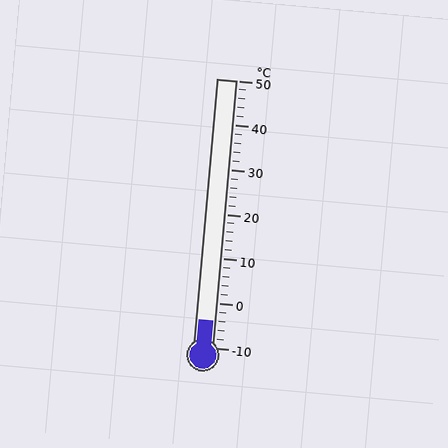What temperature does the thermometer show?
The thermometer shows approximately -4°C.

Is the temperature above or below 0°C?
The temperature is below 0°C.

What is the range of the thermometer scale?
The thermometer scale ranges from -10°C to 50°C.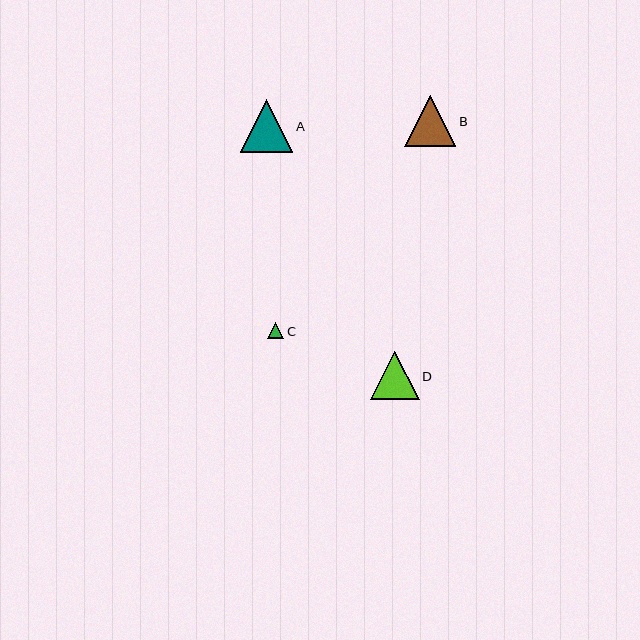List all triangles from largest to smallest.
From largest to smallest: A, B, D, C.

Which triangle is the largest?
Triangle A is the largest with a size of approximately 53 pixels.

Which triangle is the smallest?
Triangle C is the smallest with a size of approximately 17 pixels.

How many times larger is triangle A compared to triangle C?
Triangle A is approximately 3.2 times the size of triangle C.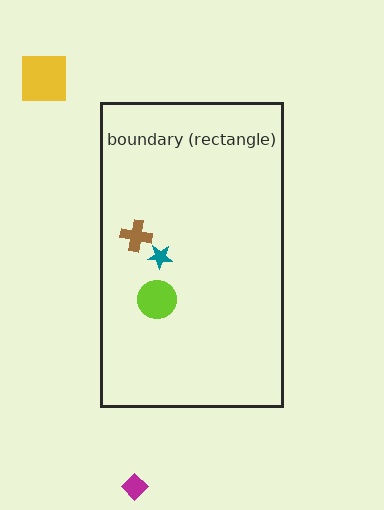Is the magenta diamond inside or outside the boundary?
Outside.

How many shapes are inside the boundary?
3 inside, 2 outside.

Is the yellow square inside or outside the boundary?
Outside.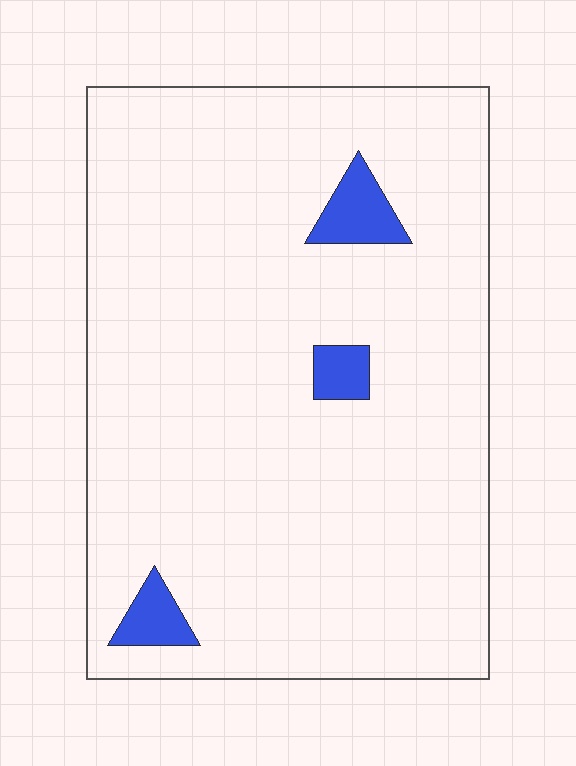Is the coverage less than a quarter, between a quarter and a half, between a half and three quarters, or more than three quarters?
Less than a quarter.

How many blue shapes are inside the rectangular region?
3.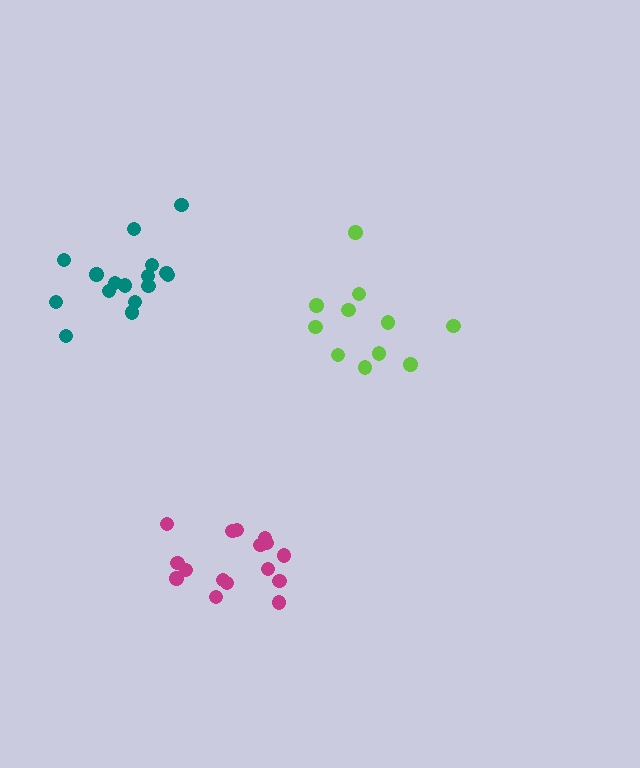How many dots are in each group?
Group 1: 11 dots, Group 2: 16 dots, Group 3: 16 dots (43 total).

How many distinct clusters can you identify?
There are 3 distinct clusters.